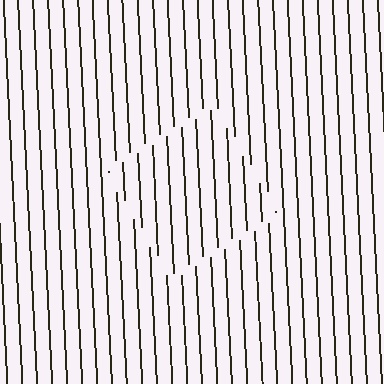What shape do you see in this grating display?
An illusory square. The interior of the shape contains the same grating, shifted by half a period — the contour is defined by the phase discontinuity where line-ends from the inner and outer gratings abut.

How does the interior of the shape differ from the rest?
The interior of the shape contains the same grating, shifted by half a period — the contour is defined by the phase discontinuity where line-ends from the inner and outer gratings abut.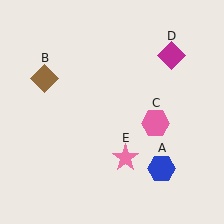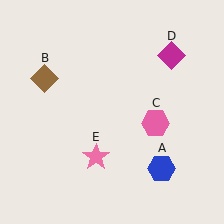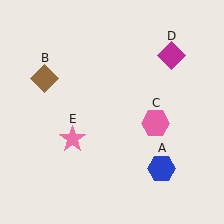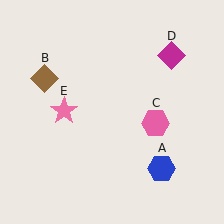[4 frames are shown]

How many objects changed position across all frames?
1 object changed position: pink star (object E).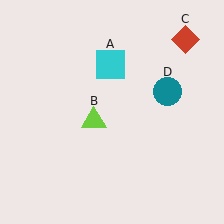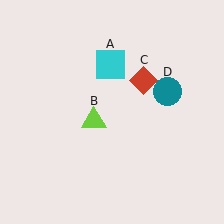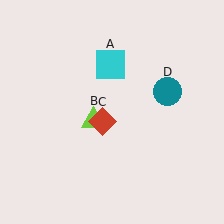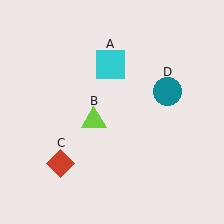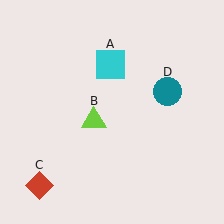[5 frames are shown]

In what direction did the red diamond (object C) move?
The red diamond (object C) moved down and to the left.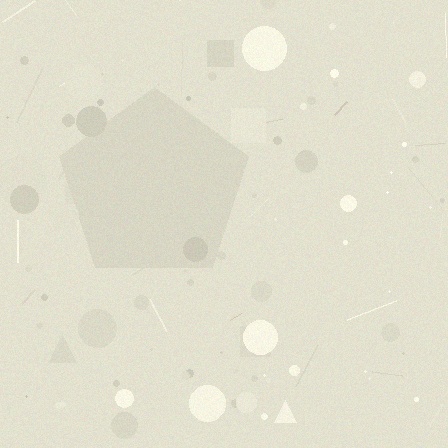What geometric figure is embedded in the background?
A pentagon is embedded in the background.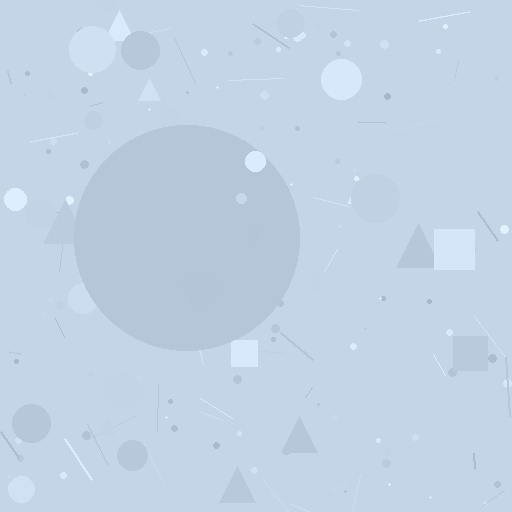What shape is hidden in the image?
A circle is hidden in the image.